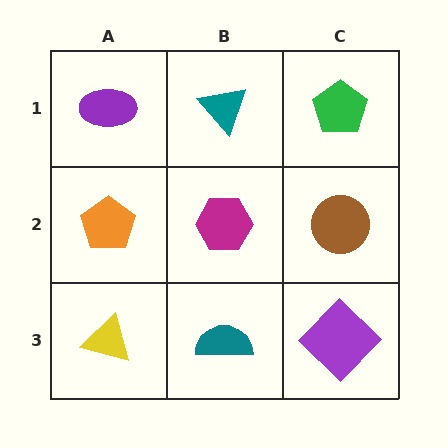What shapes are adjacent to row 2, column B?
A teal triangle (row 1, column B), a teal semicircle (row 3, column B), an orange pentagon (row 2, column A), a brown circle (row 2, column C).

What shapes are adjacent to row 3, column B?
A magenta hexagon (row 2, column B), a yellow triangle (row 3, column A), a purple diamond (row 3, column C).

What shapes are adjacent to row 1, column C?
A brown circle (row 2, column C), a teal triangle (row 1, column B).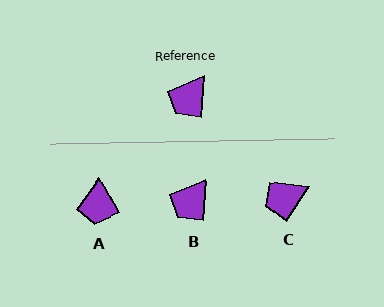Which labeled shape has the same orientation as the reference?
B.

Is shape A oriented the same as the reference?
No, it is off by about 32 degrees.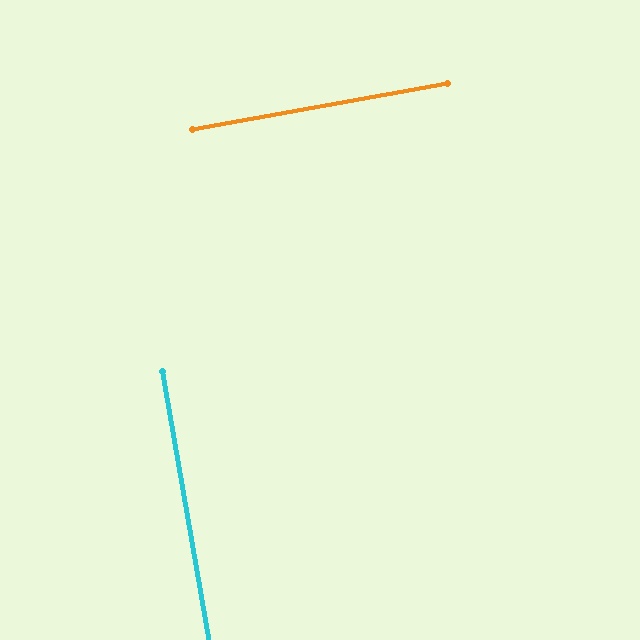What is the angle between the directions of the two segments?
Approximately 90 degrees.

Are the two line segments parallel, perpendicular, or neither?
Perpendicular — they meet at approximately 90°.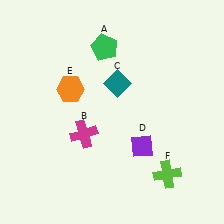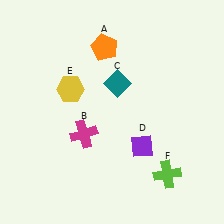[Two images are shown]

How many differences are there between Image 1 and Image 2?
There are 2 differences between the two images.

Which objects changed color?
A changed from green to orange. E changed from orange to yellow.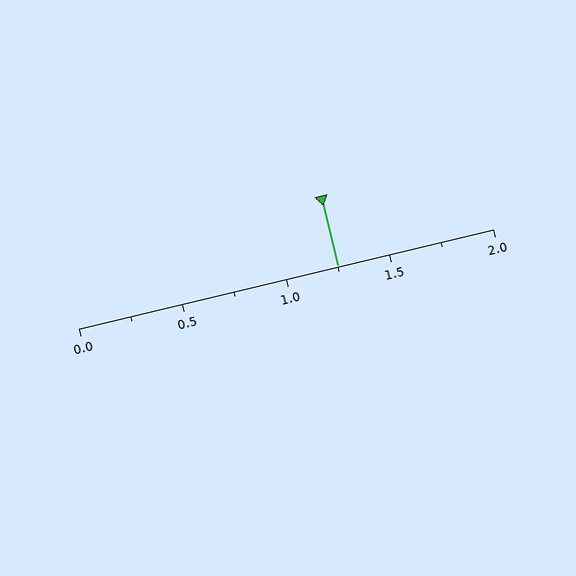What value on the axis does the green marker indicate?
The marker indicates approximately 1.25.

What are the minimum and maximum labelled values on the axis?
The axis runs from 0.0 to 2.0.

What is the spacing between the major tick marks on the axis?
The major ticks are spaced 0.5 apart.